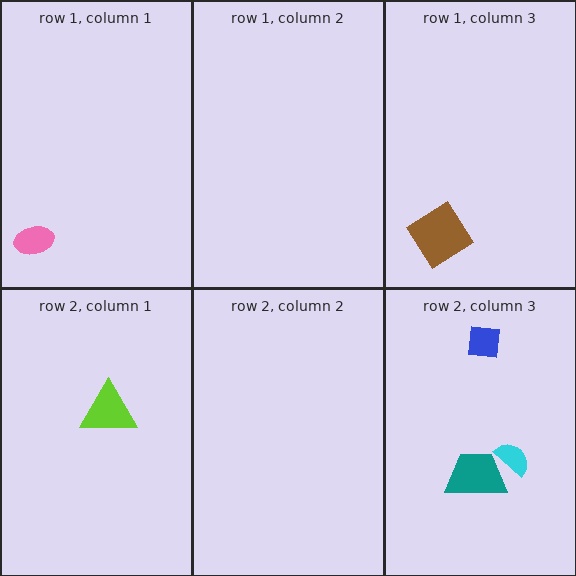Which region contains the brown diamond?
The row 1, column 3 region.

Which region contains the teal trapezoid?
The row 2, column 3 region.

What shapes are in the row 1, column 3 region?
The brown diamond.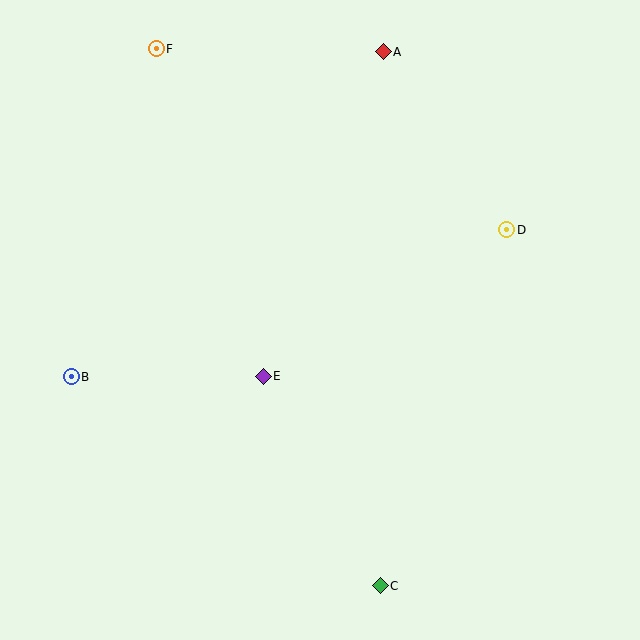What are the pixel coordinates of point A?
Point A is at (383, 52).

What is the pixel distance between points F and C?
The distance between F and C is 582 pixels.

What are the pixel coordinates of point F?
Point F is at (156, 49).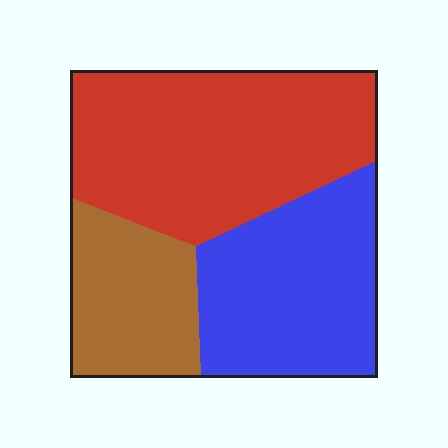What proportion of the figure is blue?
Blue takes up about one third (1/3) of the figure.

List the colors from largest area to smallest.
From largest to smallest: red, blue, brown.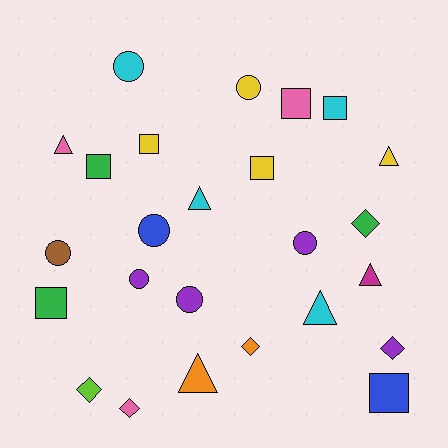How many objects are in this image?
There are 25 objects.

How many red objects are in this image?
There are no red objects.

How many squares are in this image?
There are 7 squares.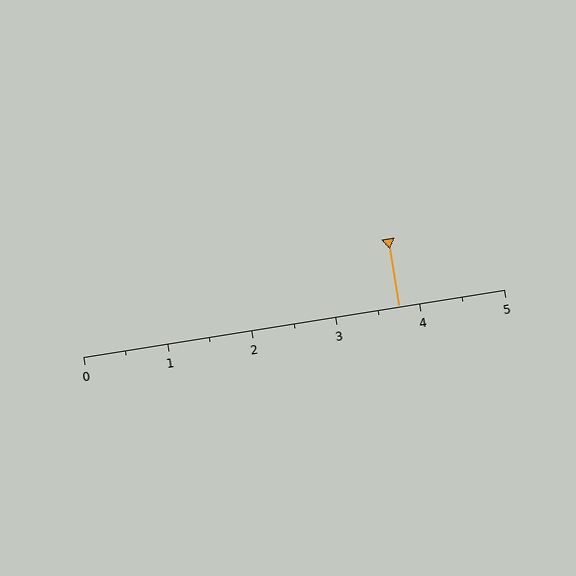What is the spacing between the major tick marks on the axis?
The major ticks are spaced 1 apart.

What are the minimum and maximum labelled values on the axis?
The axis runs from 0 to 5.